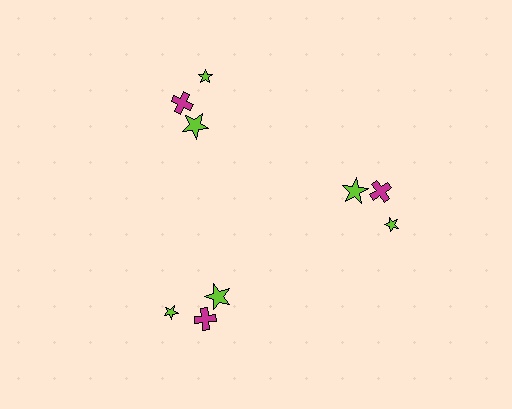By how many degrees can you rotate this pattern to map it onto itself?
The pattern maps onto itself every 120 degrees of rotation.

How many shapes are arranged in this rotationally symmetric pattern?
There are 9 shapes, arranged in 3 groups of 3.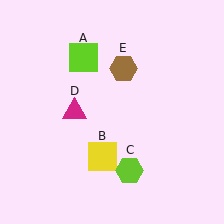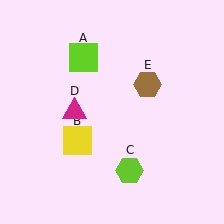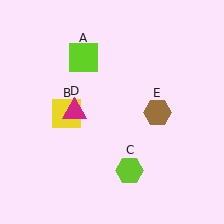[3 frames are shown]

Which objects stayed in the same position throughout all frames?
Lime square (object A) and lime hexagon (object C) and magenta triangle (object D) remained stationary.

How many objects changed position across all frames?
2 objects changed position: yellow square (object B), brown hexagon (object E).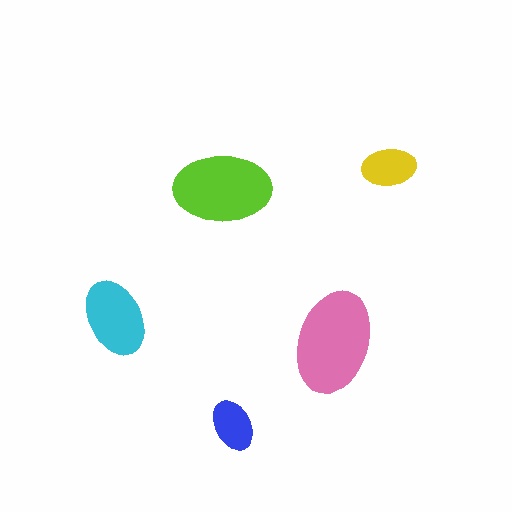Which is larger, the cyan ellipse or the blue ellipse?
The cyan one.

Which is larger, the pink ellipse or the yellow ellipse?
The pink one.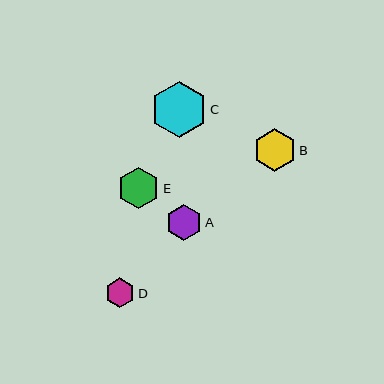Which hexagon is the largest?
Hexagon C is the largest with a size of approximately 56 pixels.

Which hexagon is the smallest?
Hexagon D is the smallest with a size of approximately 30 pixels.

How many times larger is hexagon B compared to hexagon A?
Hexagon B is approximately 1.2 times the size of hexagon A.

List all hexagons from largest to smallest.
From largest to smallest: C, B, E, A, D.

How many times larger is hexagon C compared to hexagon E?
Hexagon C is approximately 1.4 times the size of hexagon E.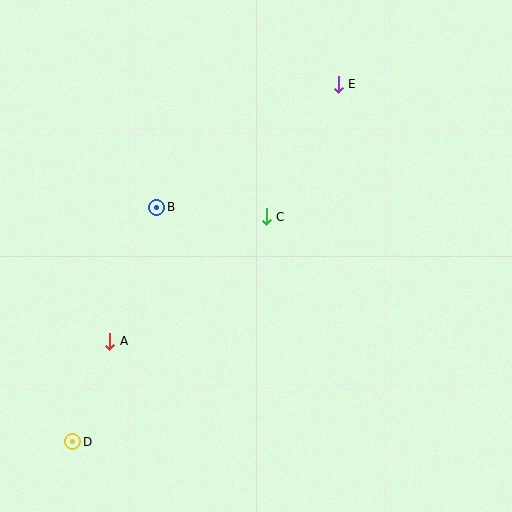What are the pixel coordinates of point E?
Point E is at (338, 84).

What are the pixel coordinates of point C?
Point C is at (266, 217).